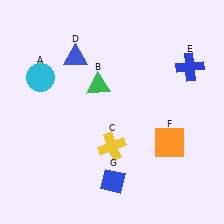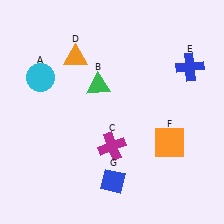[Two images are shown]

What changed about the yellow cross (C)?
In Image 1, C is yellow. In Image 2, it changed to magenta.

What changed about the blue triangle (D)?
In Image 1, D is blue. In Image 2, it changed to orange.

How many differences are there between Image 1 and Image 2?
There are 2 differences between the two images.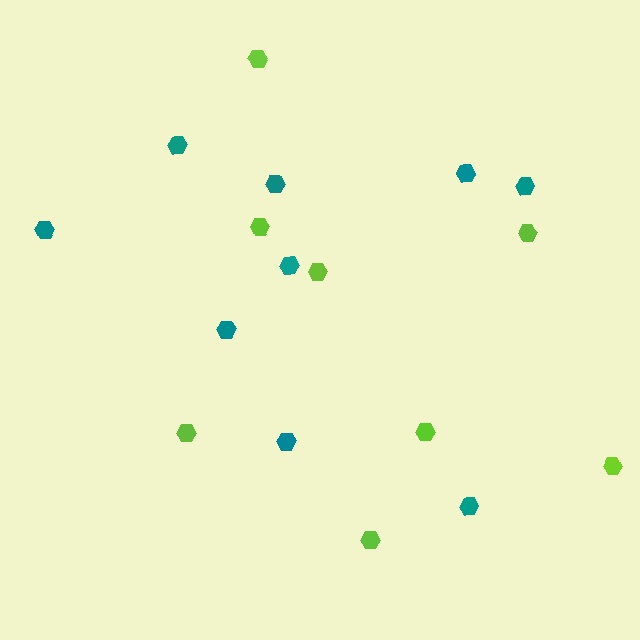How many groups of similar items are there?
There are 2 groups: one group of teal hexagons (9) and one group of lime hexagons (8).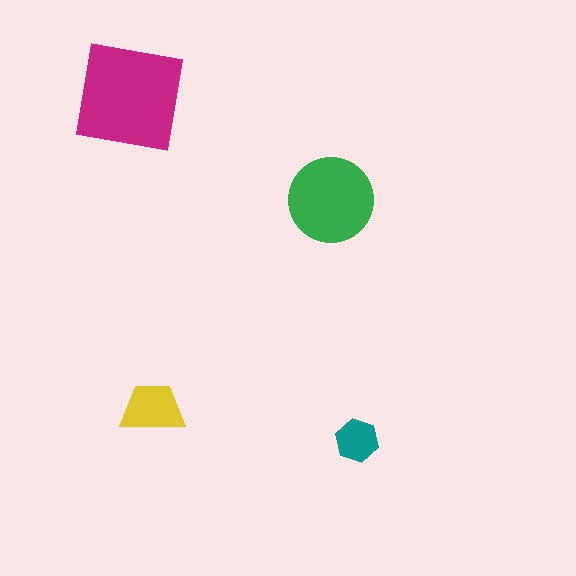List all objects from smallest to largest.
The teal hexagon, the yellow trapezoid, the green circle, the magenta square.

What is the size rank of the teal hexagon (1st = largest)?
4th.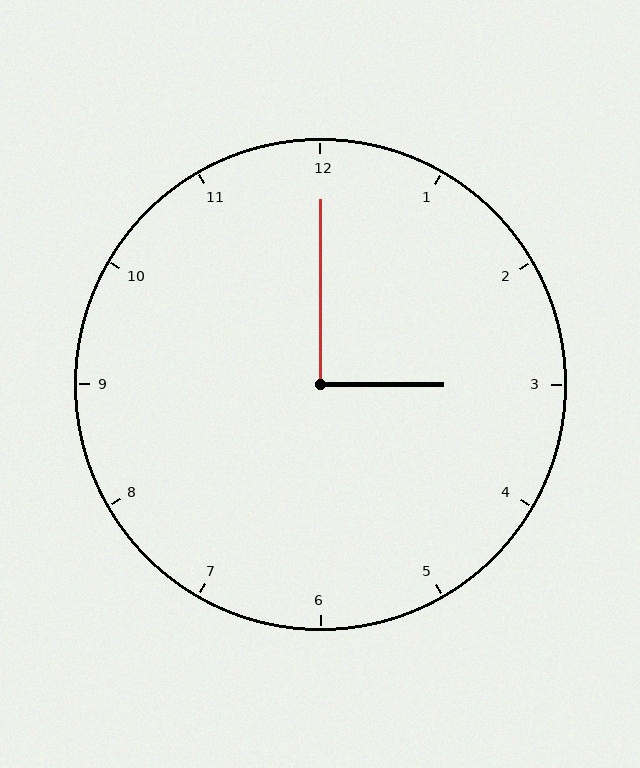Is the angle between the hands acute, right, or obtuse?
It is right.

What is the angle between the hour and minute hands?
Approximately 90 degrees.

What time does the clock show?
3:00.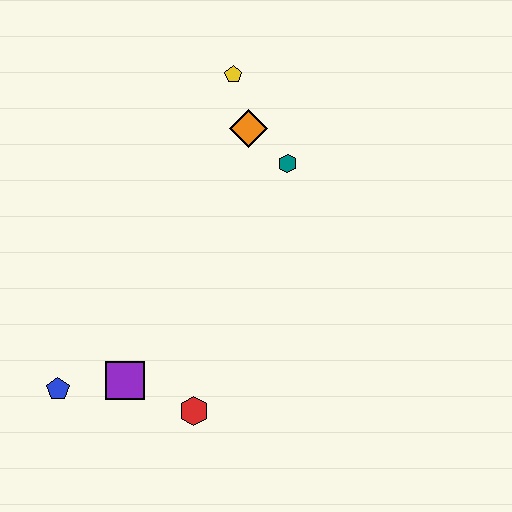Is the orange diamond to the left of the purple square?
No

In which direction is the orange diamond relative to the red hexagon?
The orange diamond is above the red hexagon.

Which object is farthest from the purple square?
The yellow pentagon is farthest from the purple square.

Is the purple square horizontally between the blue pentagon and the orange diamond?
Yes